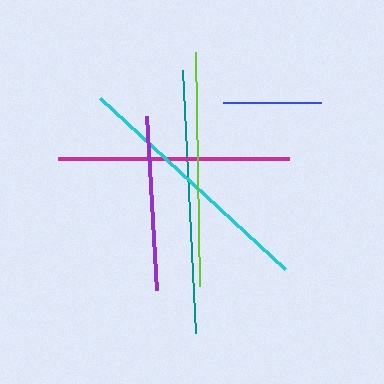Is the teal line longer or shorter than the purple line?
The teal line is longer than the purple line.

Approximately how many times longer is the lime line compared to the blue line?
The lime line is approximately 2.4 times the length of the blue line.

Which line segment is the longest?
The teal line is the longest at approximately 263 pixels.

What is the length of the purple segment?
The purple segment is approximately 175 pixels long.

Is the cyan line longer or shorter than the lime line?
The cyan line is longer than the lime line.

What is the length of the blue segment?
The blue segment is approximately 98 pixels long.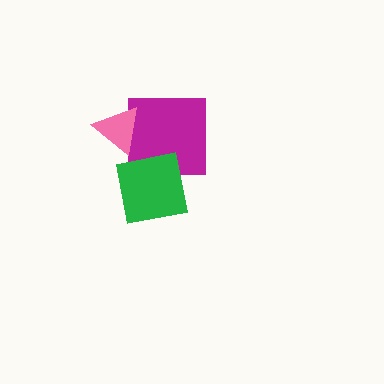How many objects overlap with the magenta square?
2 objects overlap with the magenta square.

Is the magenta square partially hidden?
Yes, it is partially covered by another shape.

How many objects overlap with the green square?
1 object overlaps with the green square.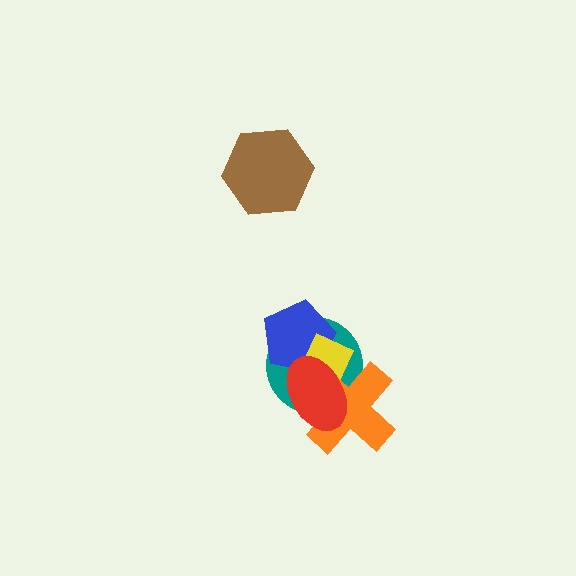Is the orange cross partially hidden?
Yes, it is partially covered by another shape.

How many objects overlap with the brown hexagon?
0 objects overlap with the brown hexagon.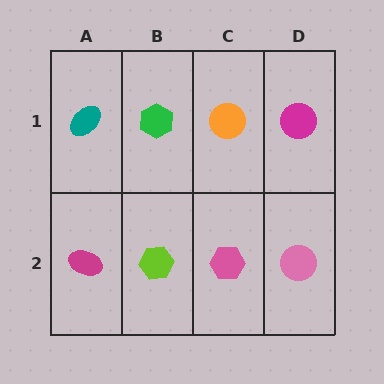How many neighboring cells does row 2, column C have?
3.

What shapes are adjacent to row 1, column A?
A magenta ellipse (row 2, column A), a green hexagon (row 1, column B).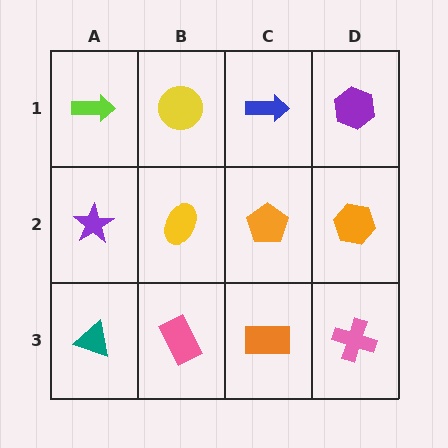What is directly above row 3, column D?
An orange hexagon.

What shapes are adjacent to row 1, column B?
A yellow ellipse (row 2, column B), a lime arrow (row 1, column A), a blue arrow (row 1, column C).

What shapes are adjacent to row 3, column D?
An orange hexagon (row 2, column D), an orange rectangle (row 3, column C).